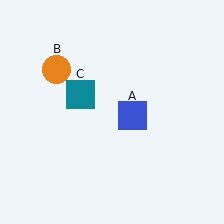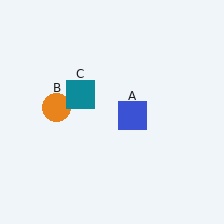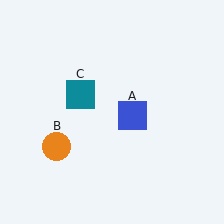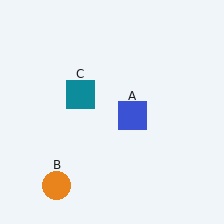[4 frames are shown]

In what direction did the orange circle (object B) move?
The orange circle (object B) moved down.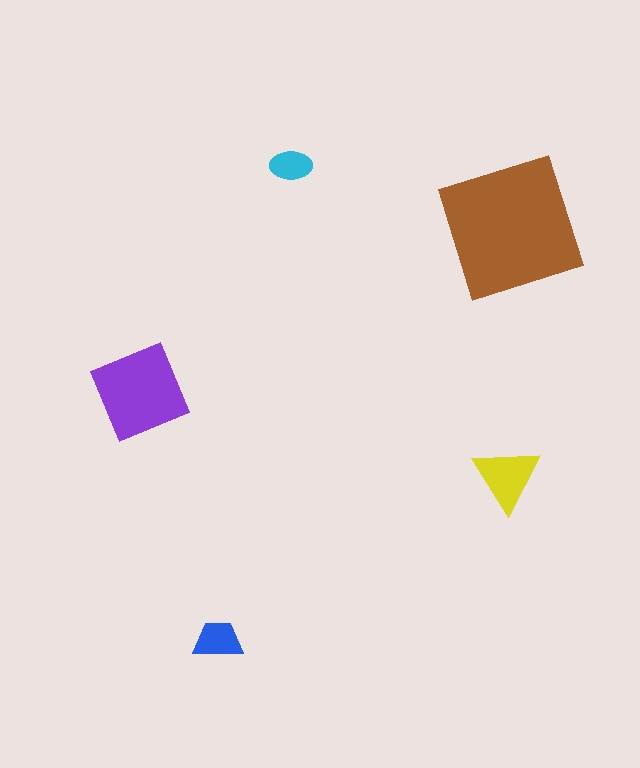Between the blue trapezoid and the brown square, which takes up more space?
The brown square.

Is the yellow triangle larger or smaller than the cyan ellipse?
Larger.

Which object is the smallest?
The cyan ellipse.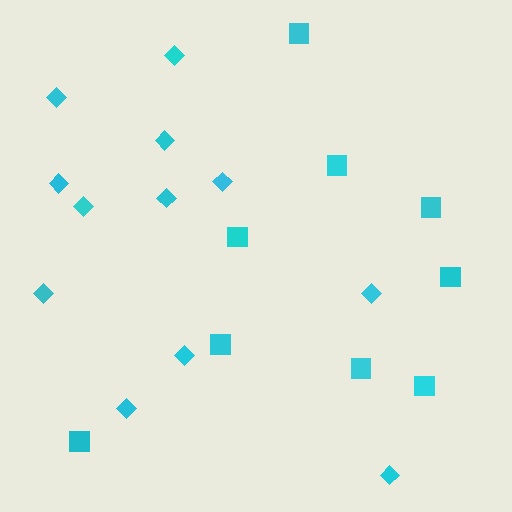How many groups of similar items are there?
There are 2 groups: one group of squares (9) and one group of diamonds (12).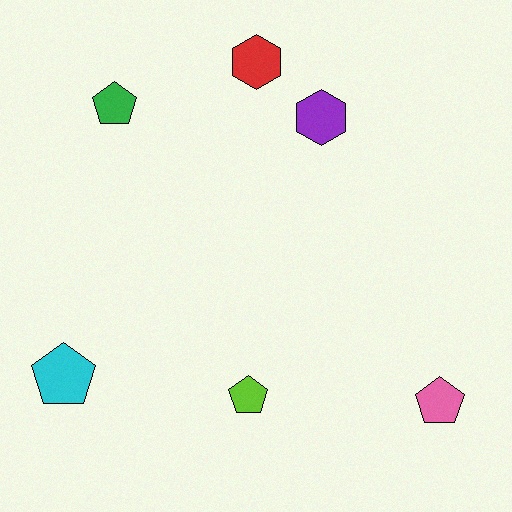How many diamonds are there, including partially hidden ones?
There are no diamonds.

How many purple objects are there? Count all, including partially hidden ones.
There is 1 purple object.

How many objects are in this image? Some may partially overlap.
There are 6 objects.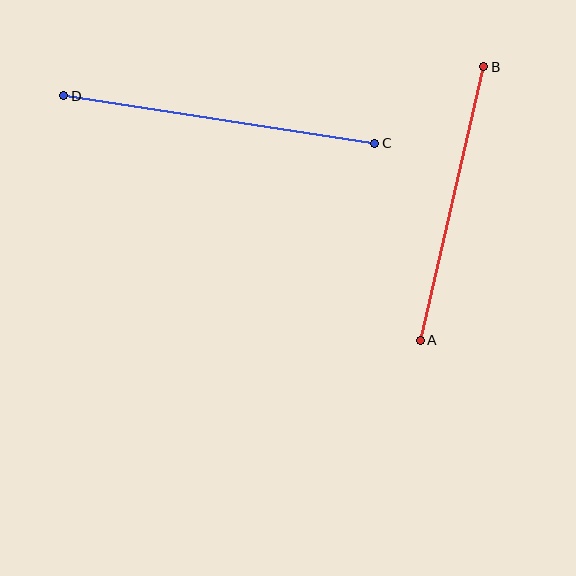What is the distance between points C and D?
The distance is approximately 315 pixels.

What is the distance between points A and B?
The distance is approximately 281 pixels.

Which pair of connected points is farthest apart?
Points C and D are farthest apart.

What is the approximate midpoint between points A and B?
The midpoint is at approximately (452, 204) pixels.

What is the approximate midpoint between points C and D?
The midpoint is at approximately (219, 119) pixels.